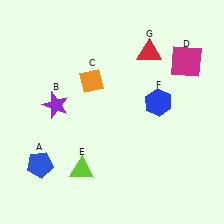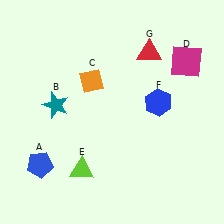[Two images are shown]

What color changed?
The star (B) changed from purple in Image 1 to teal in Image 2.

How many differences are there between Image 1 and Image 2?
There is 1 difference between the two images.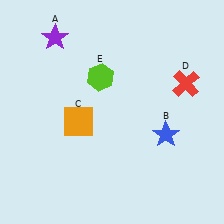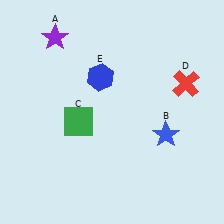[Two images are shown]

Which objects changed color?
C changed from orange to green. E changed from lime to blue.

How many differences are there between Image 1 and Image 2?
There are 2 differences between the two images.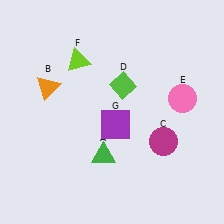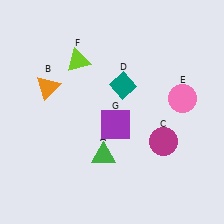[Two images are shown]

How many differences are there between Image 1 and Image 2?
There is 1 difference between the two images.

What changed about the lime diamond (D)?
In Image 1, D is lime. In Image 2, it changed to teal.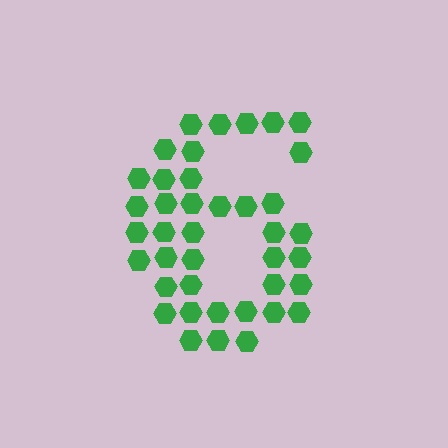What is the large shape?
The large shape is the digit 6.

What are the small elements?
The small elements are hexagons.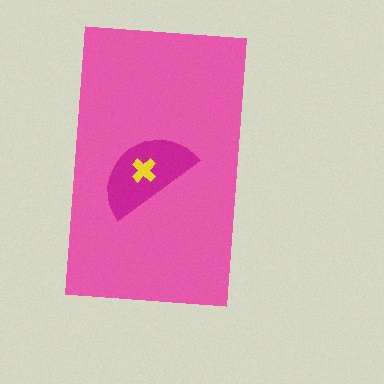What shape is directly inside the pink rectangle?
The magenta semicircle.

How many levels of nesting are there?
3.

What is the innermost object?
The yellow cross.